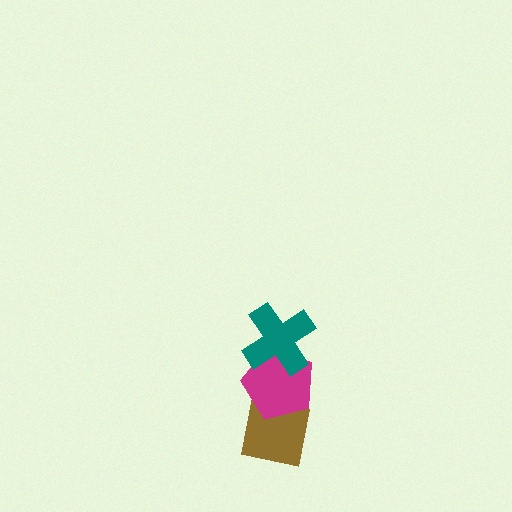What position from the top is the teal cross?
The teal cross is 1st from the top.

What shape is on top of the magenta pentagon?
The teal cross is on top of the magenta pentagon.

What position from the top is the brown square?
The brown square is 3rd from the top.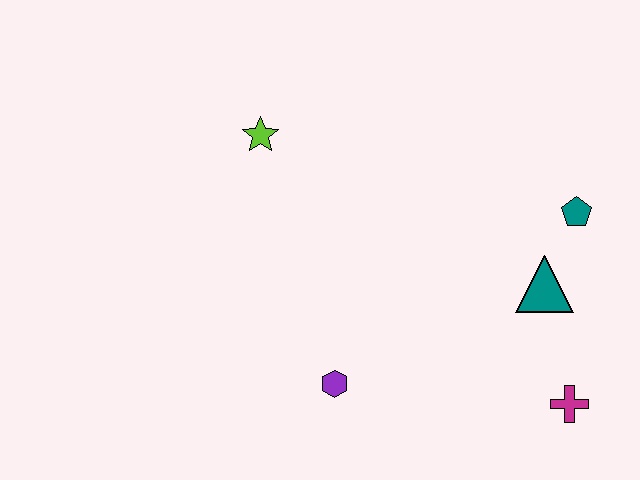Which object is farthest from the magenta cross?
The lime star is farthest from the magenta cross.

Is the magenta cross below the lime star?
Yes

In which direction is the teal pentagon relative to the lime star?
The teal pentagon is to the right of the lime star.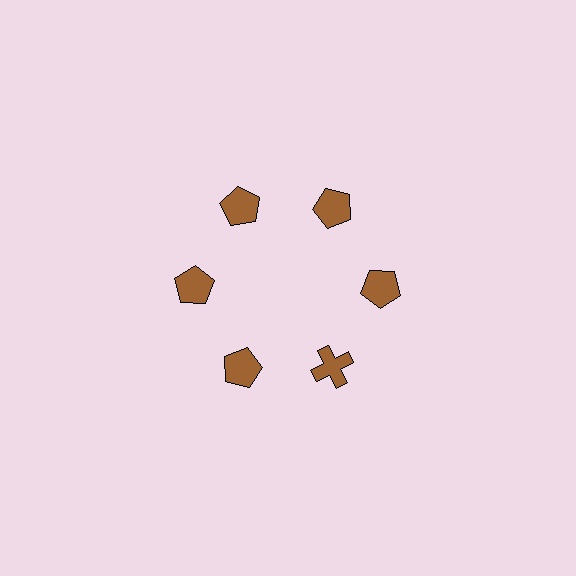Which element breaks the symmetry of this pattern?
The brown cross at roughly the 5 o'clock position breaks the symmetry. All other shapes are brown pentagons.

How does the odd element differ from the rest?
It has a different shape: cross instead of pentagon.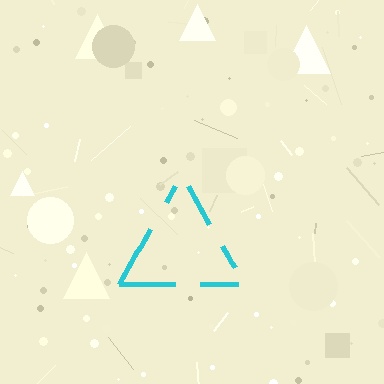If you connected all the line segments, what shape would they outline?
They would outline a triangle.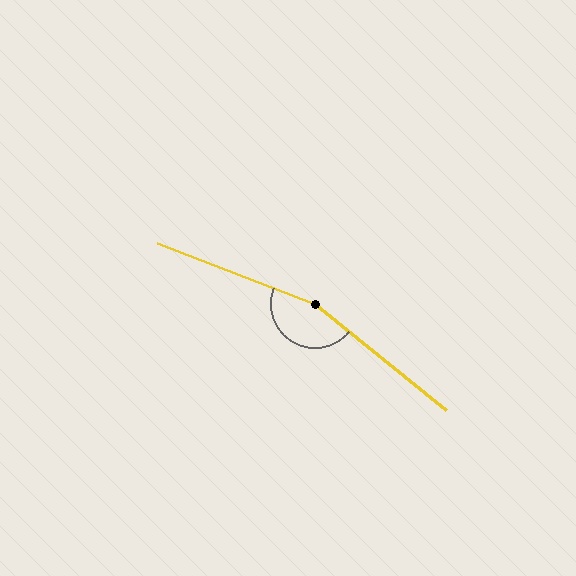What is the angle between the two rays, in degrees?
Approximately 162 degrees.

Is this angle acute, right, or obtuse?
It is obtuse.